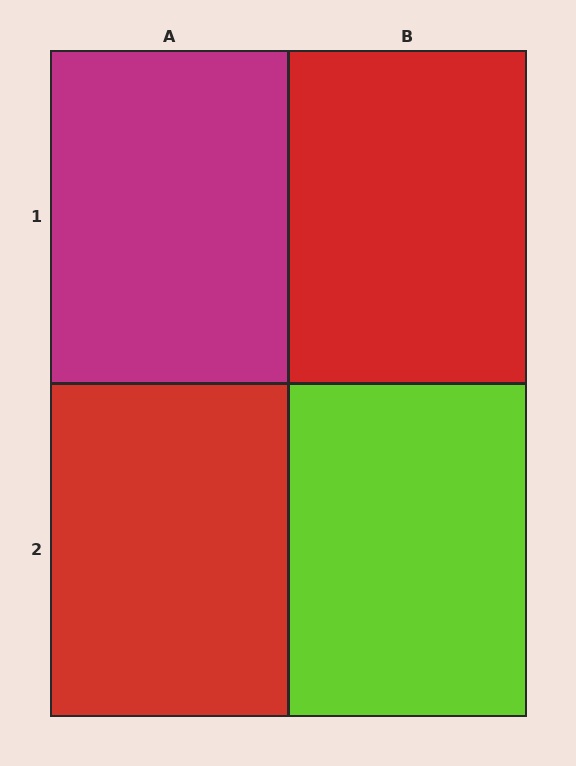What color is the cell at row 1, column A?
Magenta.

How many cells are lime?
1 cell is lime.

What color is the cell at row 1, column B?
Red.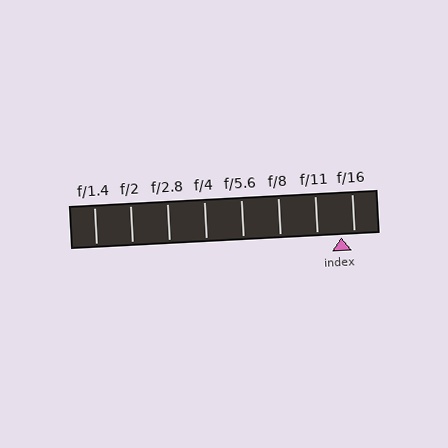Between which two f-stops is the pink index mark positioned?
The index mark is between f/11 and f/16.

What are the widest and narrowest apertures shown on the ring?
The widest aperture shown is f/1.4 and the narrowest is f/16.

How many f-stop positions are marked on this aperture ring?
There are 8 f-stop positions marked.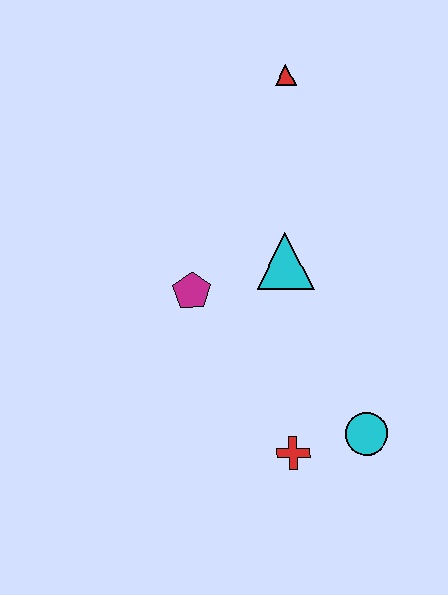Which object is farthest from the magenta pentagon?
The red triangle is farthest from the magenta pentagon.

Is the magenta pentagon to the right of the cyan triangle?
No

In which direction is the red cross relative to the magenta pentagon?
The red cross is below the magenta pentagon.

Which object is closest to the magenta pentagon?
The cyan triangle is closest to the magenta pentagon.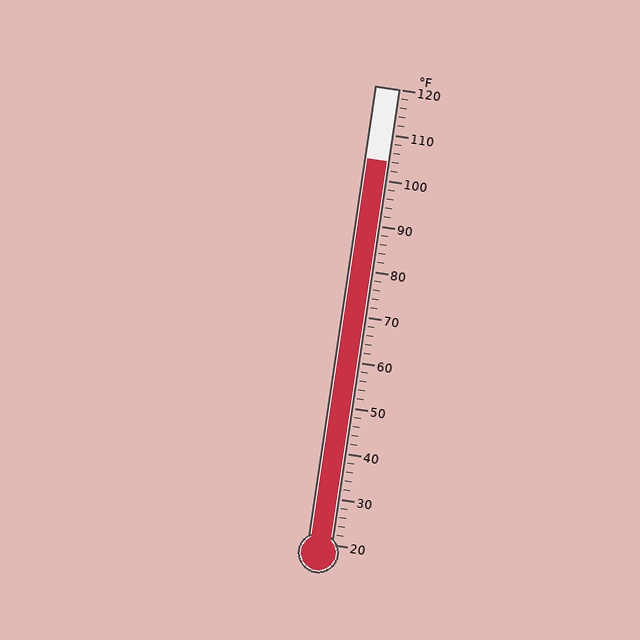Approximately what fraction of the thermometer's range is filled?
The thermometer is filled to approximately 85% of its range.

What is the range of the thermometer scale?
The thermometer scale ranges from 20°F to 120°F.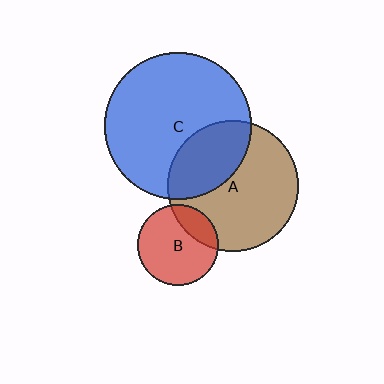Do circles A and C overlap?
Yes.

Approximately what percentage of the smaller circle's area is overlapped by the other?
Approximately 35%.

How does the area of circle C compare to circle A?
Approximately 1.3 times.